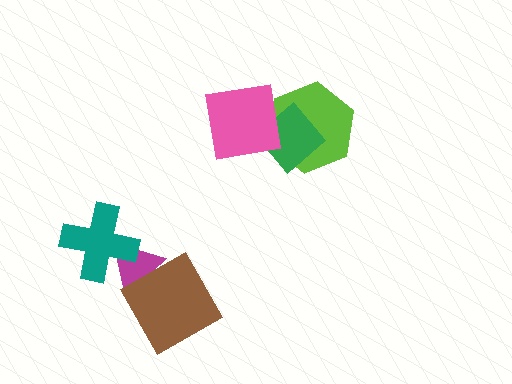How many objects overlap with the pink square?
2 objects overlap with the pink square.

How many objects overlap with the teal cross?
1 object overlaps with the teal cross.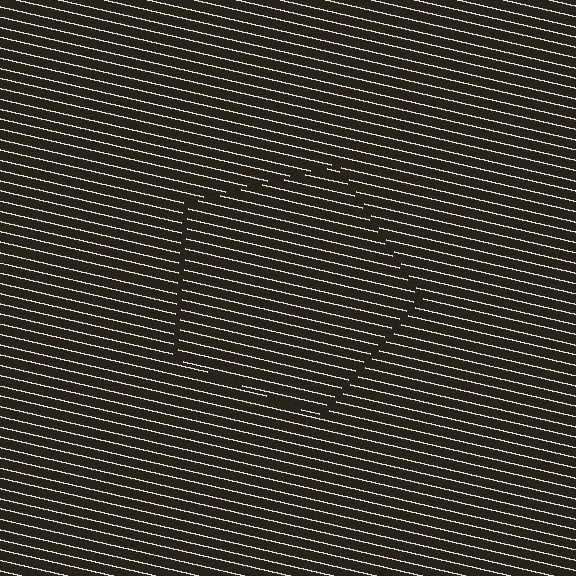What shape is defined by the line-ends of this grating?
An illusory pentagon. The interior of the shape contains the same grating, shifted by half a period — the contour is defined by the phase discontinuity where line-ends from the inner and outer gratings abut.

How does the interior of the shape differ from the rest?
The interior of the shape contains the same grating, shifted by half a period — the contour is defined by the phase discontinuity where line-ends from the inner and outer gratings abut.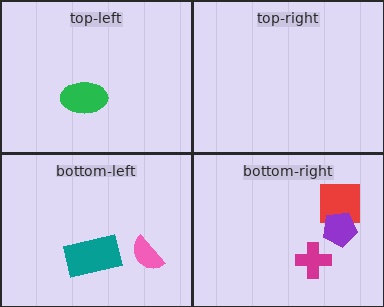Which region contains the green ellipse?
The top-left region.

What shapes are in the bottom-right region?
The red square, the magenta cross, the purple pentagon.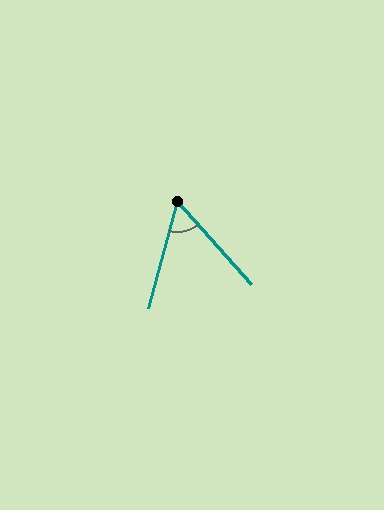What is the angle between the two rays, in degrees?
Approximately 57 degrees.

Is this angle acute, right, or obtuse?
It is acute.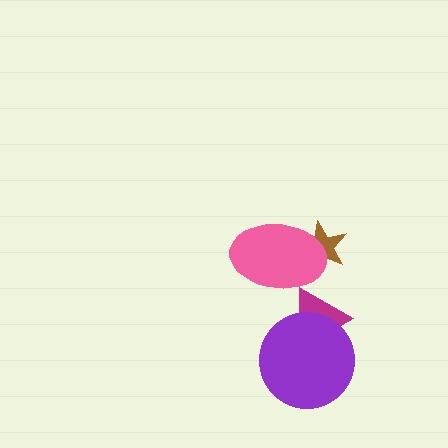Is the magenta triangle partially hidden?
Yes, it is partially covered by another shape.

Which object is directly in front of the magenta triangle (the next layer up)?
The purple circle is directly in front of the magenta triangle.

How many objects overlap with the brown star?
1 object overlaps with the brown star.